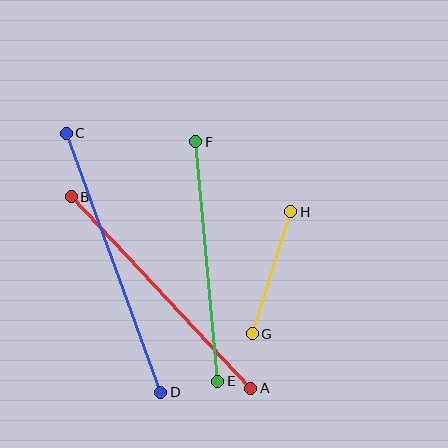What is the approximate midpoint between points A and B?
The midpoint is at approximately (161, 293) pixels.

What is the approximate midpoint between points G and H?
The midpoint is at approximately (272, 273) pixels.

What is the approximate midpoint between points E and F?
The midpoint is at approximately (207, 262) pixels.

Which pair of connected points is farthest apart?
Points C and D are farthest apart.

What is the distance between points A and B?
The distance is approximately 263 pixels.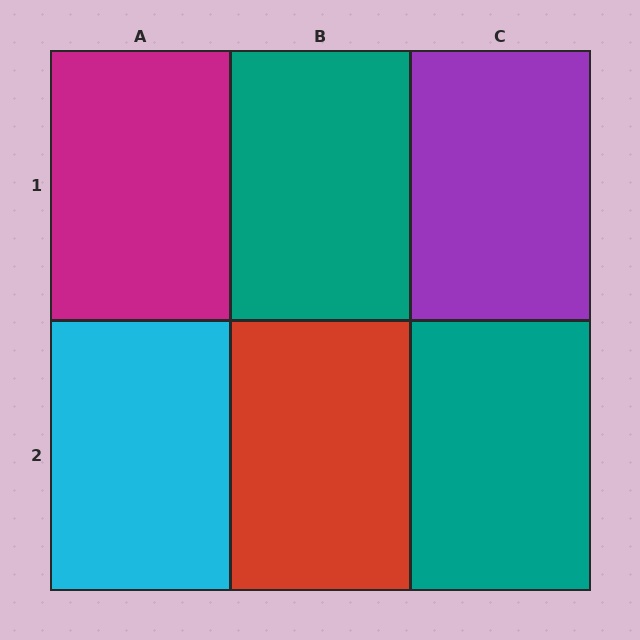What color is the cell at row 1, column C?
Purple.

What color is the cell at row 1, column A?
Magenta.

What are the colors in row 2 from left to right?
Cyan, red, teal.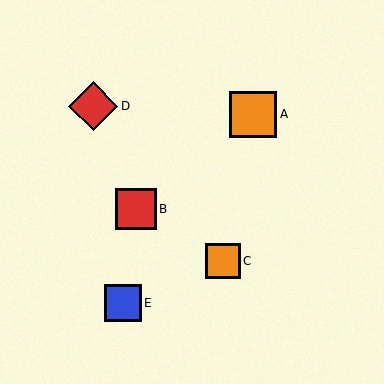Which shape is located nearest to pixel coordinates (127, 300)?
The blue square (labeled E) at (123, 303) is nearest to that location.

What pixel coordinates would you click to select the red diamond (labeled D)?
Click at (93, 106) to select the red diamond D.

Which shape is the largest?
The red diamond (labeled D) is the largest.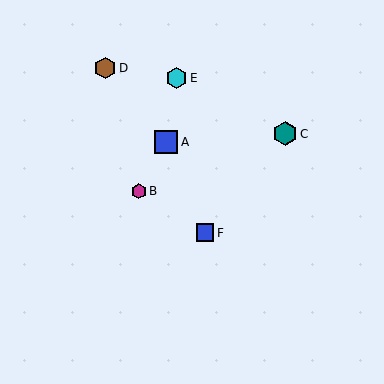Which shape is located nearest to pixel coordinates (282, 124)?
The teal hexagon (labeled C) at (285, 134) is nearest to that location.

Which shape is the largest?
The teal hexagon (labeled C) is the largest.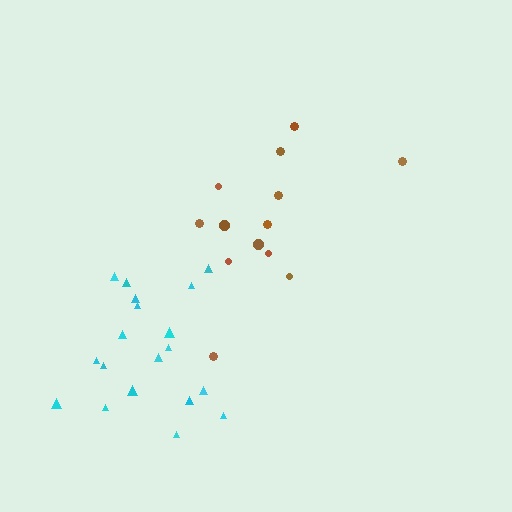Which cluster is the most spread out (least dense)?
Brown.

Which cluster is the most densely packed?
Cyan.